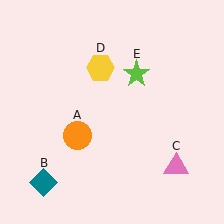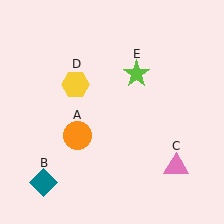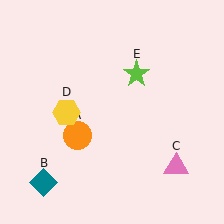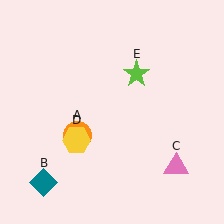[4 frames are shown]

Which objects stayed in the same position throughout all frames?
Orange circle (object A) and teal diamond (object B) and pink triangle (object C) and lime star (object E) remained stationary.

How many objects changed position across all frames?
1 object changed position: yellow hexagon (object D).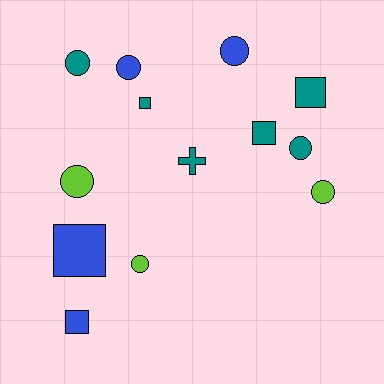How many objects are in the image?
There are 13 objects.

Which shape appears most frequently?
Circle, with 7 objects.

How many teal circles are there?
There are 2 teal circles.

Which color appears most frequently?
Teal, with 6 objects.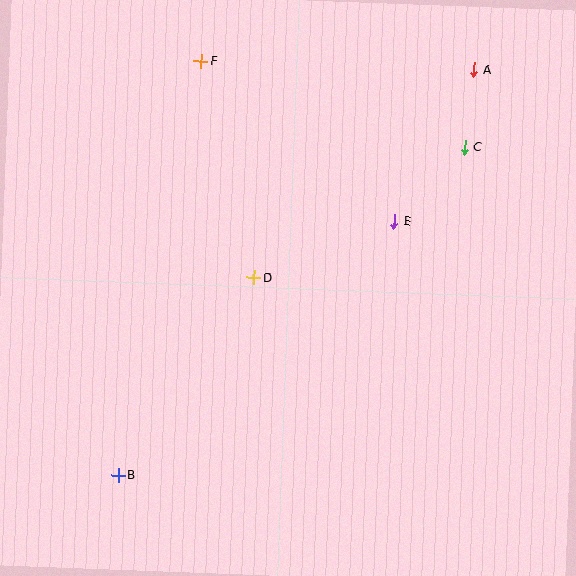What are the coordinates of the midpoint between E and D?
The midpoint between E and D is at (324, 249).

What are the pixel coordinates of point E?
Point E is at (394, 221).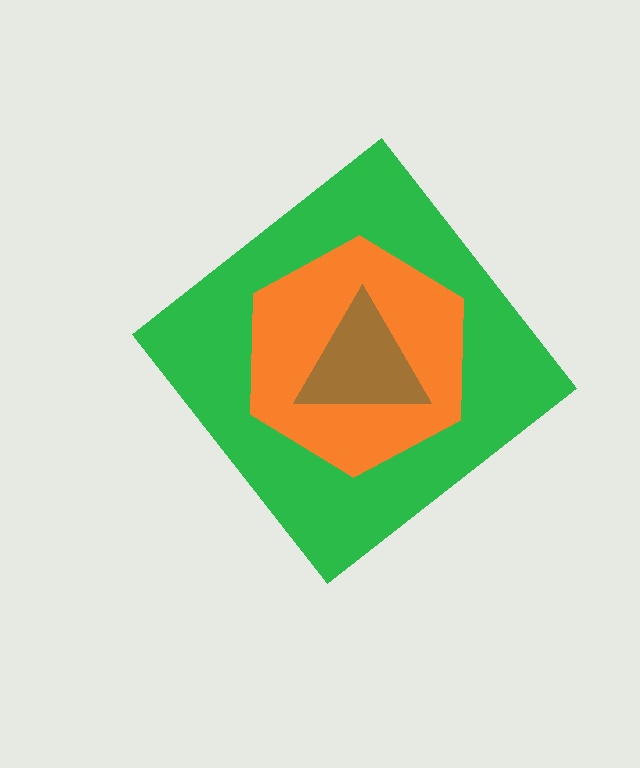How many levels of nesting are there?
3.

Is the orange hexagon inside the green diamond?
Yes.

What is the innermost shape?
The brown triangle.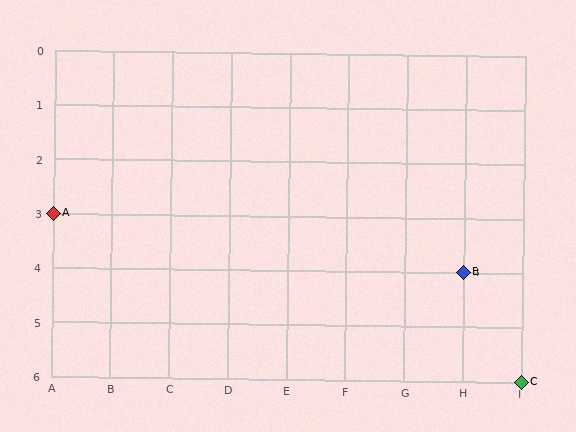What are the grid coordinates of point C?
Point C is at grid coordinates (I, 6).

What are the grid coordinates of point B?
Point B is at grid coordinates (H, 4).